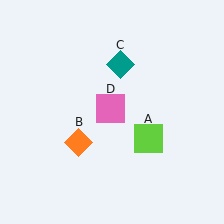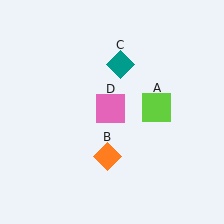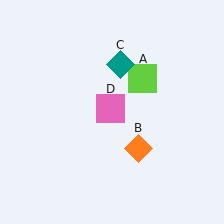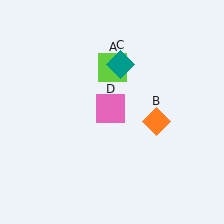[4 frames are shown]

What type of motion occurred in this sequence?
The lime square (object A), orange diamond (object B) rotated counterclockwise around the center of the scene.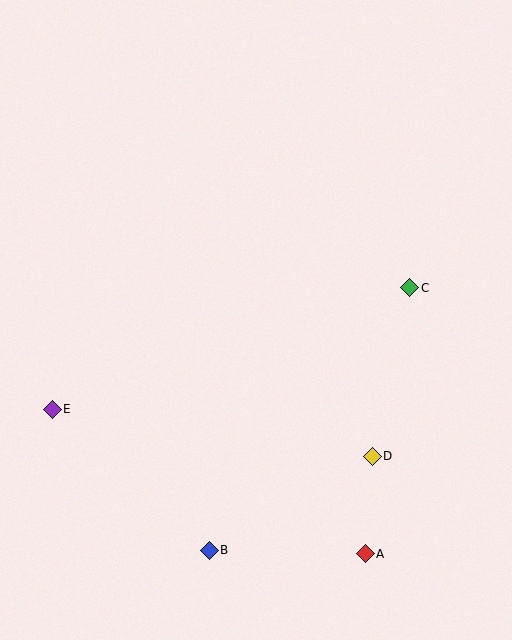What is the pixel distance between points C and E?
The distance between C and E is 378 pixels.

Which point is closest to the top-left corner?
Point E is closest to the top-left corner.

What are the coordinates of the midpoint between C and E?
The midpoint between C and E is at (231, 348).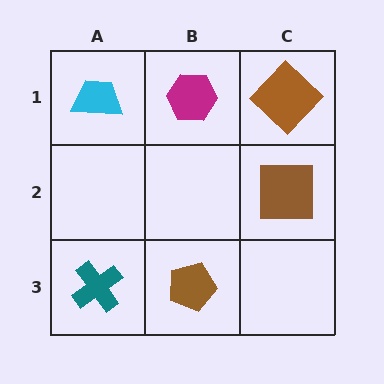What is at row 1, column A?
A cyan trapezoid.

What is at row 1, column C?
A brown diamond.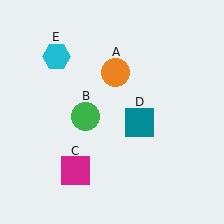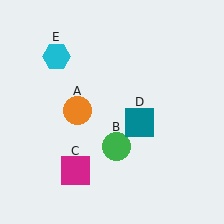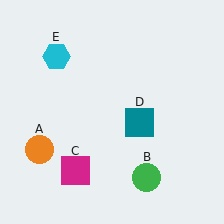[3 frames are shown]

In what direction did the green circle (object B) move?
The green circle (object B) moved down and to the right.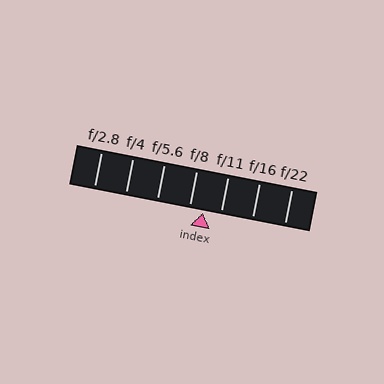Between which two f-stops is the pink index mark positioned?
The index mark is between f/8 and f/11.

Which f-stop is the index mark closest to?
The index mark is closest to f/8.